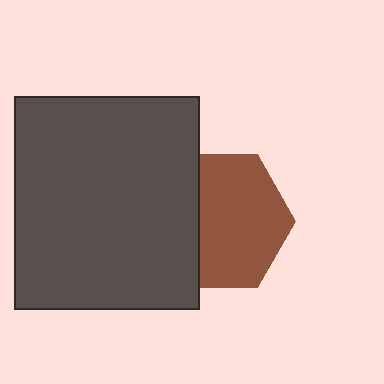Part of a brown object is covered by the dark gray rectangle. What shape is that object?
It is a hexagon.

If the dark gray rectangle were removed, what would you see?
You would see the complete brown hexagon.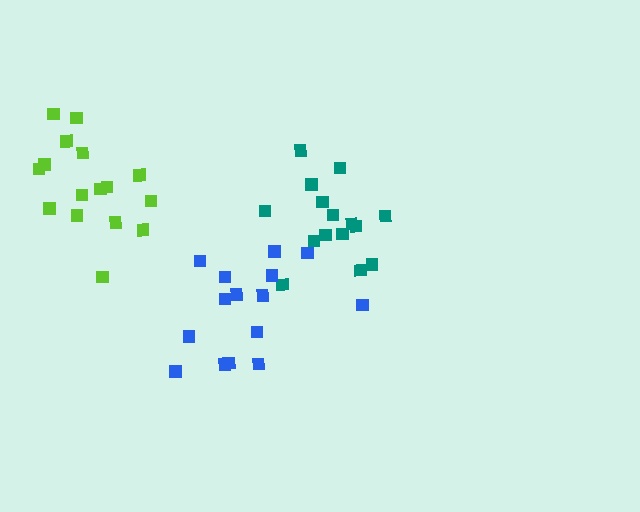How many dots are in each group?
Group 1: 16 dots, Group 2: 15 dots, Group 3: 15 dots (46 total).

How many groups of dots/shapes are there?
There are 3 groups.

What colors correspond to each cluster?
The clusters are colored: lime, teal, blue.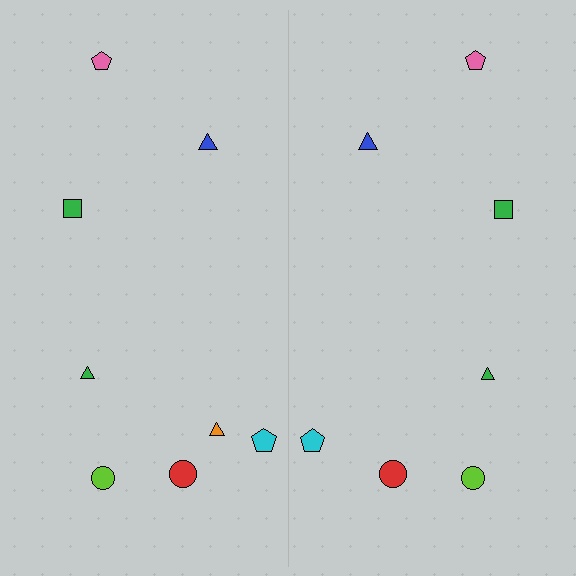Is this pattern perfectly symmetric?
No, the pattern is not perfectly symmetric. A orange triangle is missing from the right side.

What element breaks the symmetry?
A orange triangle is missing from the right side.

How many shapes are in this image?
There are 15 shapes in this image.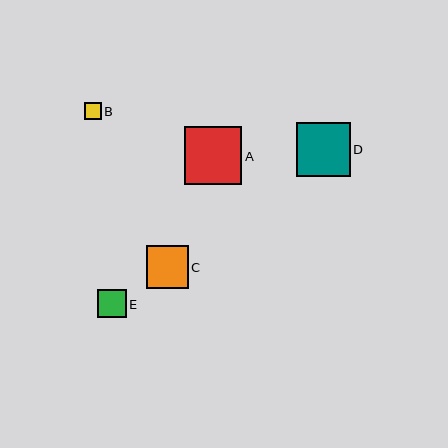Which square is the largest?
Square A is the largest with a size of approximately 58 pixels.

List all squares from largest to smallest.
From largest to smallest: A, D, C, E, B.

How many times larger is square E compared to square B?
Square E is approximately 1.6 times the size of square B.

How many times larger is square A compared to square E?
Square A is approximately 2.0 times the size of square E.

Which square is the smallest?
Square B is the smallest with a size of approximately 17 pixels.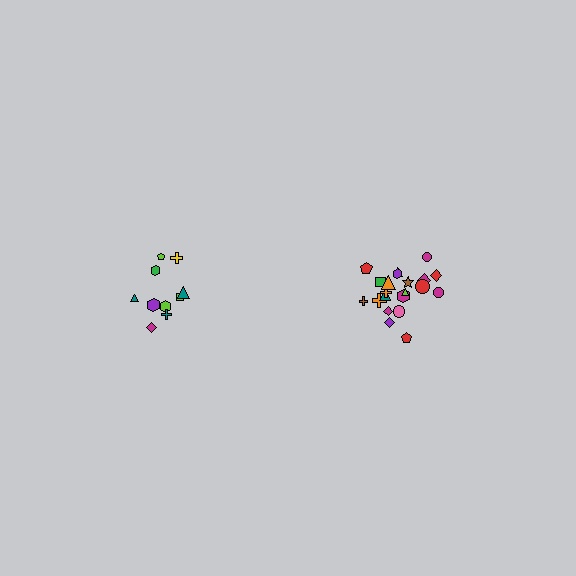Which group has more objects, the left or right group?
The right group.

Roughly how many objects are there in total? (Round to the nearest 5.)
Roughly 30 objects in total.